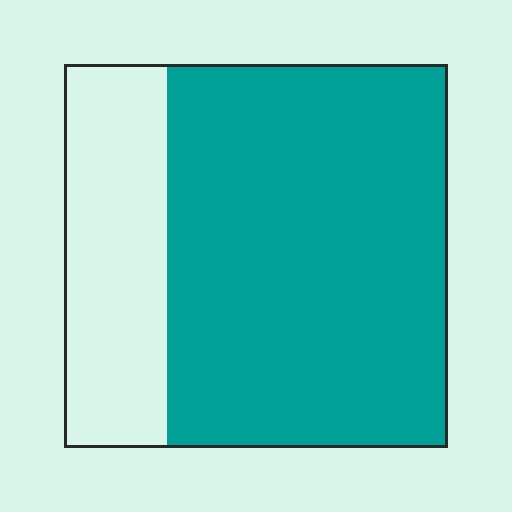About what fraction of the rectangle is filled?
About three quarters (3/4).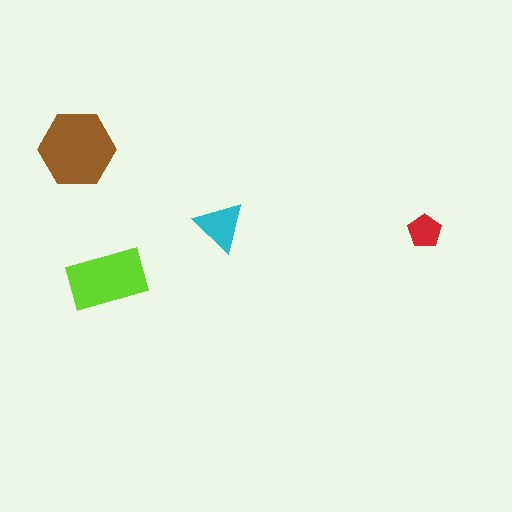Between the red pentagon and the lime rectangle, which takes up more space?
The lime rectangle.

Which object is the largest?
The brown hexagon.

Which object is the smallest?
The red pentagon.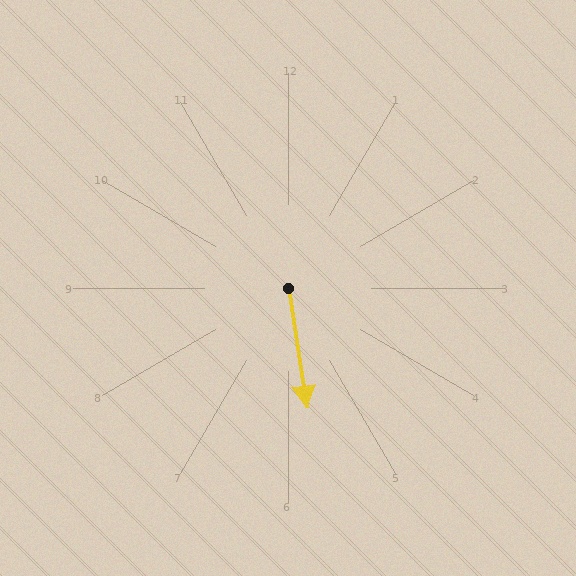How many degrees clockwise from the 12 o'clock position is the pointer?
Approximately 171 degrees.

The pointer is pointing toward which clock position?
Roughly 6 o'clock.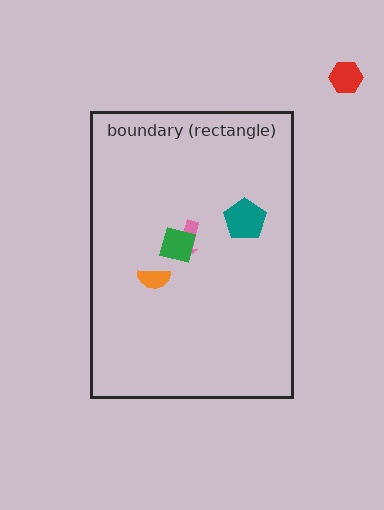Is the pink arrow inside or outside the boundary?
Inside.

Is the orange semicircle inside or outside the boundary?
Inside.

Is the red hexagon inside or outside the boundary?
Outside.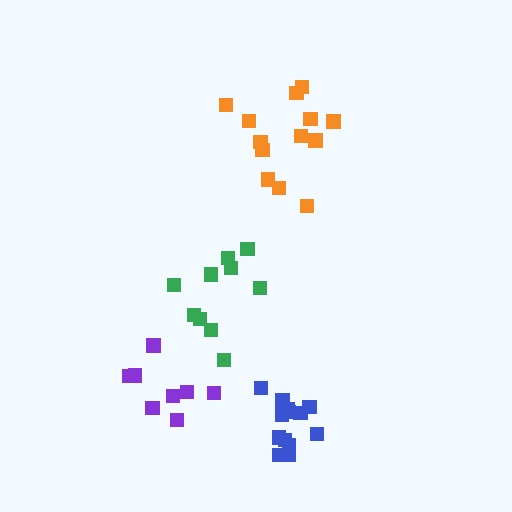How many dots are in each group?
Group 1: 13 dots, Group 2: 10 dots, Group 3: 13 dots, Group 4: 8 dots (44 total).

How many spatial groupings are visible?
There are 4 spatial groupings.